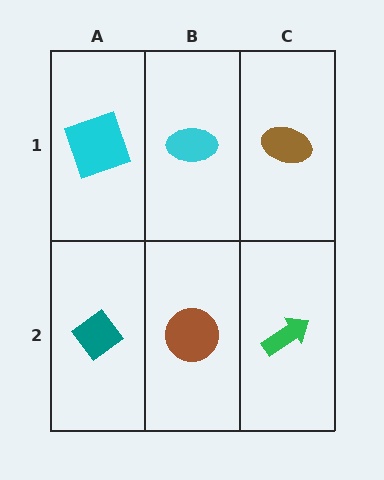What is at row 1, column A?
A cyan square.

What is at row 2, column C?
A green arrow.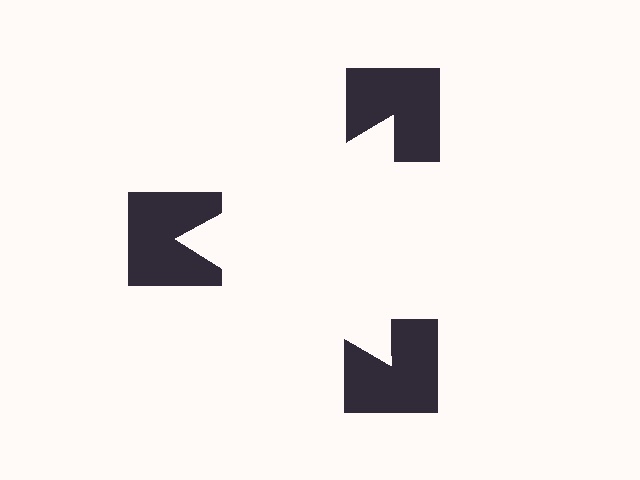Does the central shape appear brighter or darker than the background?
It typically appears slightly brighter than the background, even though no actual brightness change is drawn.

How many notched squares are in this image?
There are 3 — one at each vertex of the illusory triangle.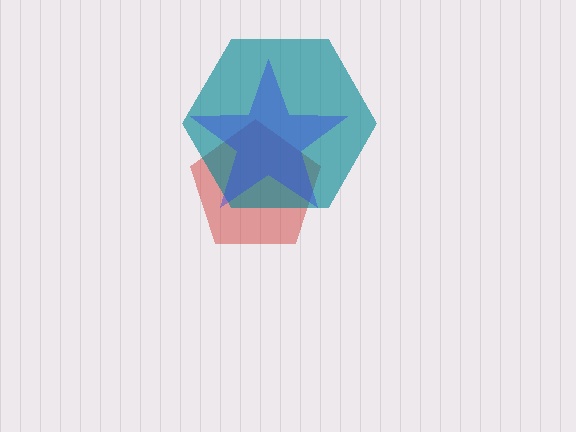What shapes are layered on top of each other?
The layered shapes are: a red pentagon, a teal hexagon, a blue star.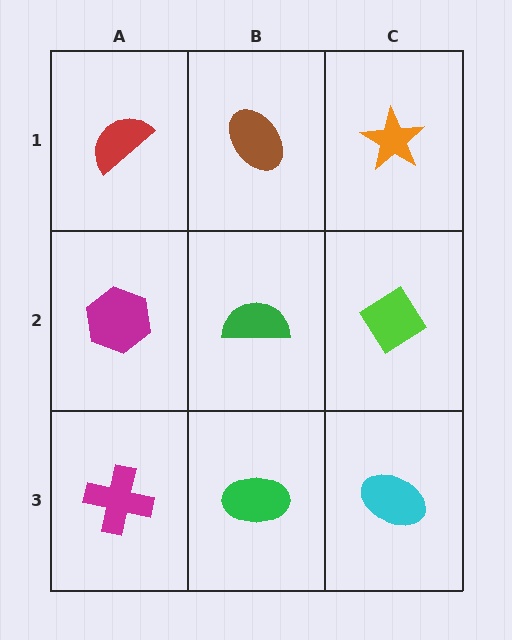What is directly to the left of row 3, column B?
A magenta cross.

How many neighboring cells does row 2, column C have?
3.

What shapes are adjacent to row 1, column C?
A lime diamond (row 2, column C), a brown ellipse (row 1, column B).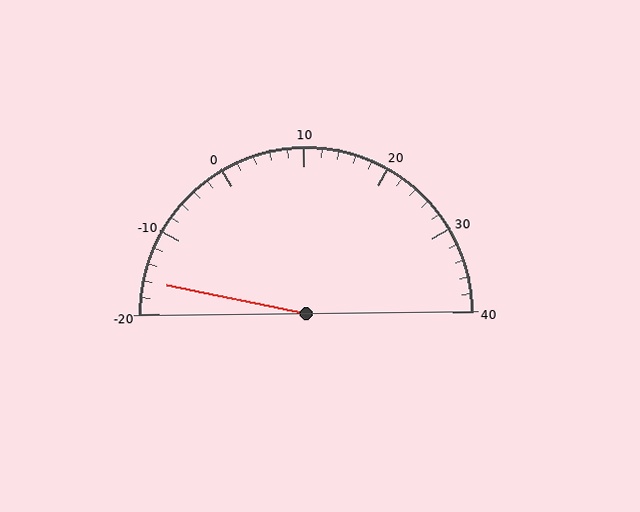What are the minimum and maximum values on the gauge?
The gauge ranges from -20 to 40.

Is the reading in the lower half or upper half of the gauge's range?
The reading is in the lower half of the range (-20 to 40).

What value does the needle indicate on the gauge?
The needle indicates approximately -16.